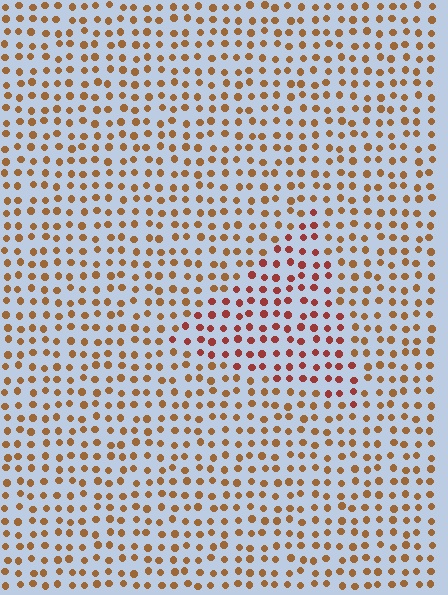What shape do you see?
I see a triangle.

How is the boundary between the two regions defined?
The boundary is defined purely by a slight shift in hue (about 29 degrees). Spacing, size, and orientation are identical on both sides.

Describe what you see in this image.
The image is filled with small brown elements in a uniform arrangement. A triangle-shaped region is visible where the elements are tinted to a slightly different hue, forming a subtle color boundary.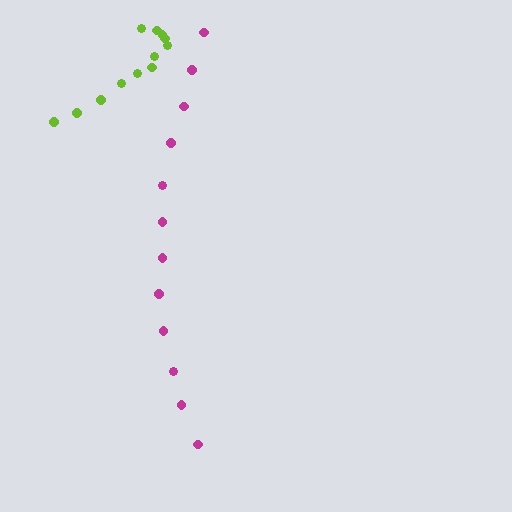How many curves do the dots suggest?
There are 2 distinct paths.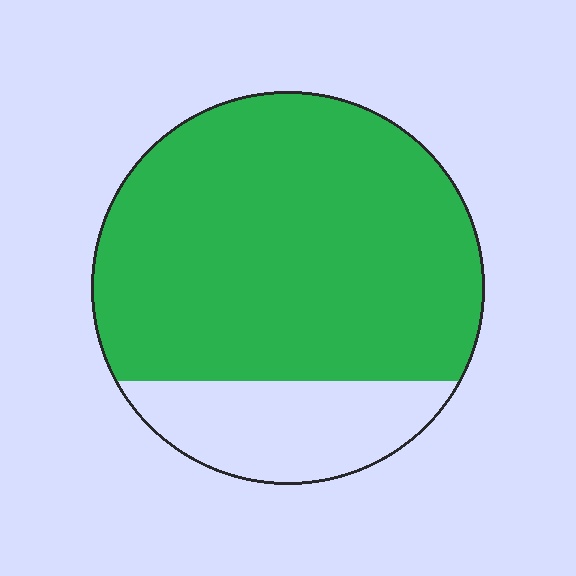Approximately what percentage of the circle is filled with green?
Approximately 80%.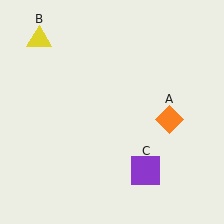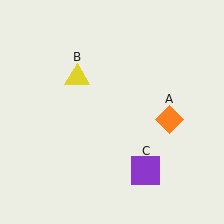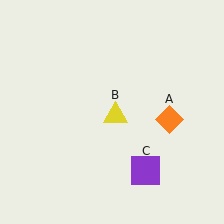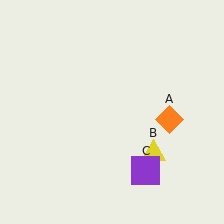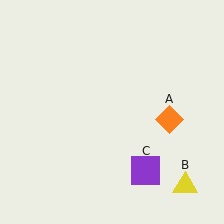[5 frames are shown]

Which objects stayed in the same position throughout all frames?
Orange diamond (object A) and purple square (object C) remained stationary.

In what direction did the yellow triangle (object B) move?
The yellow triangle (object B) moved down and to the right.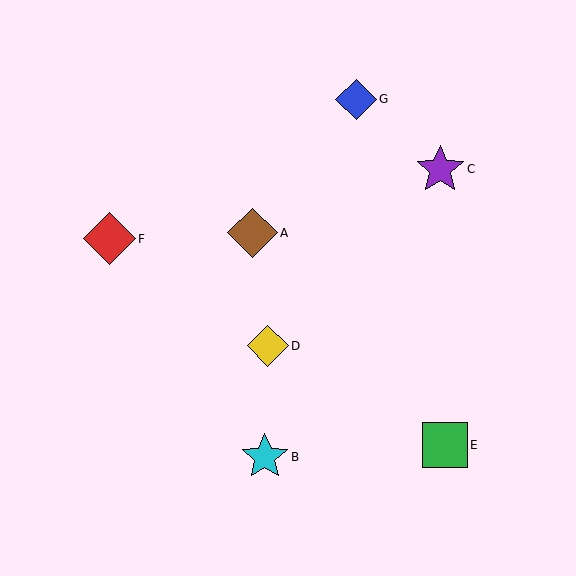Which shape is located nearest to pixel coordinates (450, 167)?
The purple star (labeled C) at (440, 169) is nearest to that location.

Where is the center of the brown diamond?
The center of the brown diamond is at (252, 233).